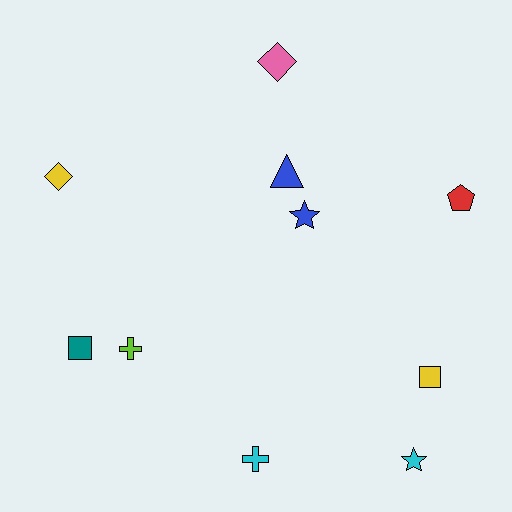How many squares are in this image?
There are 2 squares.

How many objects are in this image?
There are 10 objects.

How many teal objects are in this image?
There is 1 teal object.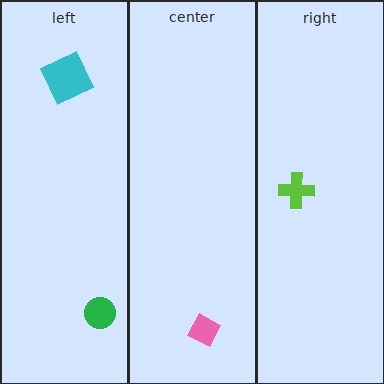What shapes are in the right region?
The lime cross.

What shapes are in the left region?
The green circle, the cyan square.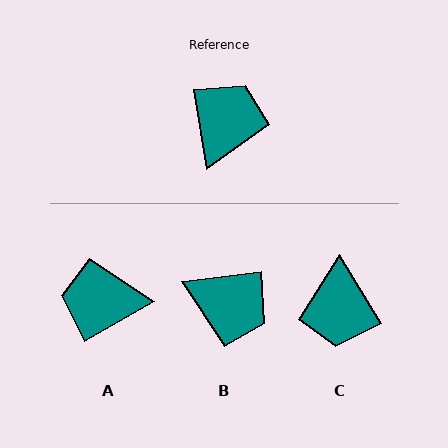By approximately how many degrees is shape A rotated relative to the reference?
Approximately 111 degrees counter-clockwise.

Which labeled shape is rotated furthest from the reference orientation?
C, about 158 degrees away.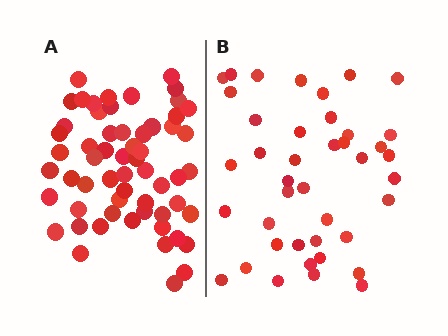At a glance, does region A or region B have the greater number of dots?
Region A (the left region) has more dots.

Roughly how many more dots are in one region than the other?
Region A has approximately 20 more dots than region B.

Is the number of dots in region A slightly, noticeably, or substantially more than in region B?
Region A has noticeably more, but not dramatically so. The ratio is roughly 1.4 to 1.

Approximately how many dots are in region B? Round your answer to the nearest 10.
About 40 dots. (The exact count is 41, which rounds to 40.)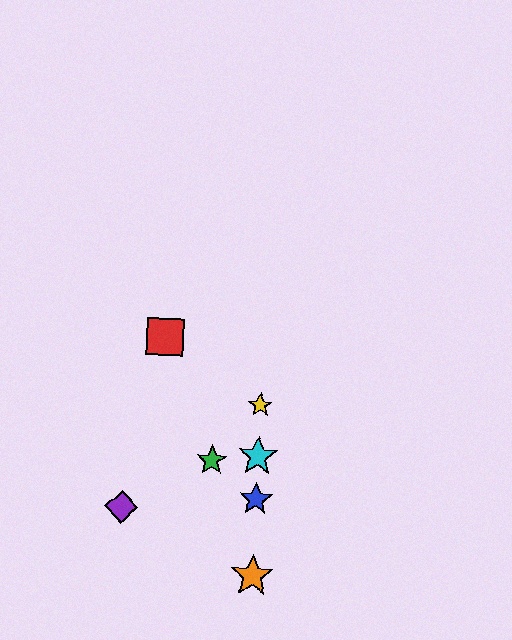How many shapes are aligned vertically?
4 shapes (the blue star, the yellow star, the orange star, the cyan star) are aligned vertically.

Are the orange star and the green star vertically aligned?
No, the orange star is at x≈252 and the green star is at x≈212.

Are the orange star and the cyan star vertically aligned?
Yes, both are at x≈252.